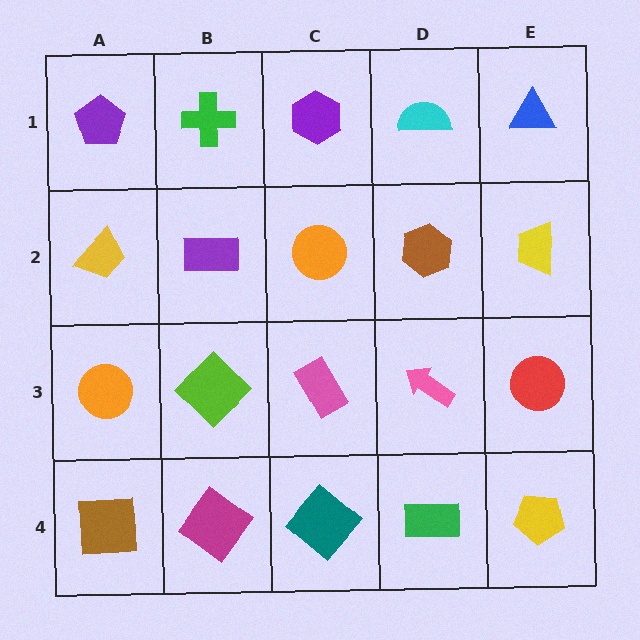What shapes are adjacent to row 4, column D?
A pink arrow (row 3, column D), a teal diamond (row 4, column C), a yellow pentagon (row 4, column E).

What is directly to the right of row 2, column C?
A brown hexagon.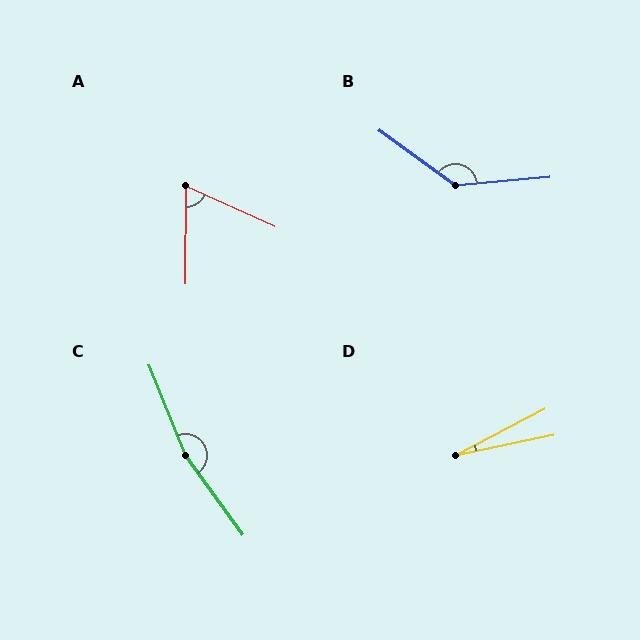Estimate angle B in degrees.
Approximately 139 degrees.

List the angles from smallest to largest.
D (16°), A (66°), B (139°), C (166°).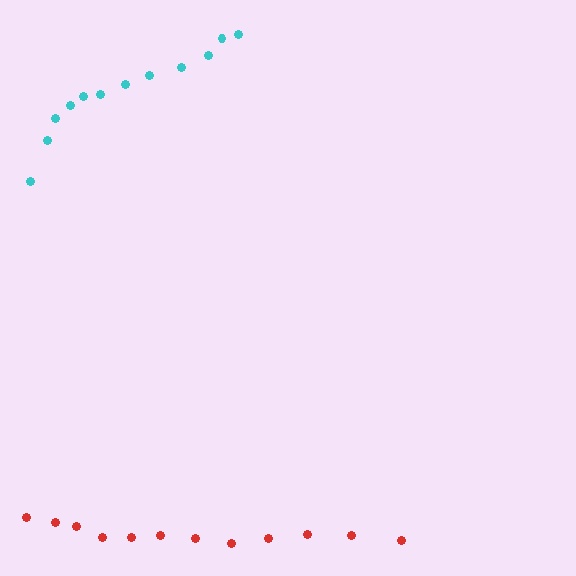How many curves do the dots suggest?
There are 2 distinct paths.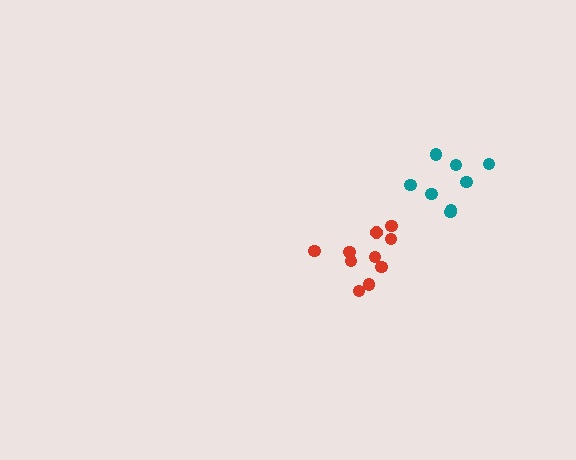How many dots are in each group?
Group 1: 8 dots, Group 2: 10 dots (18 total).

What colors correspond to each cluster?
The clusters are colored: teal, red.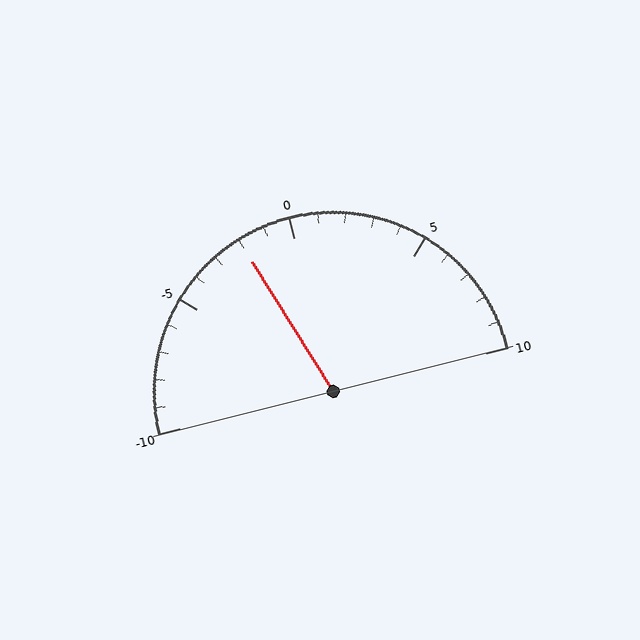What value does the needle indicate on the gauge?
The needle indicates approximately -2.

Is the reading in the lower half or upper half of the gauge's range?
The reading is in the lower half of the range (-10 to 10).